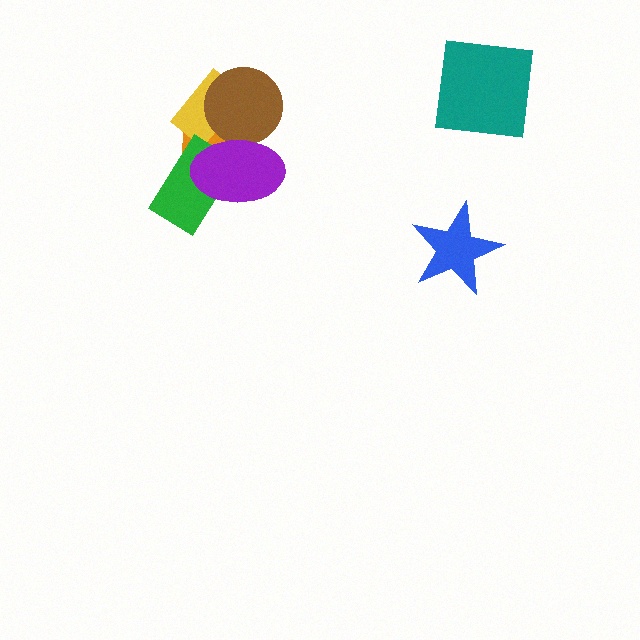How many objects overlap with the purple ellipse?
4 objects overlap with the purple ellipse.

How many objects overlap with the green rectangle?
2 objects overlap with the green rectangle.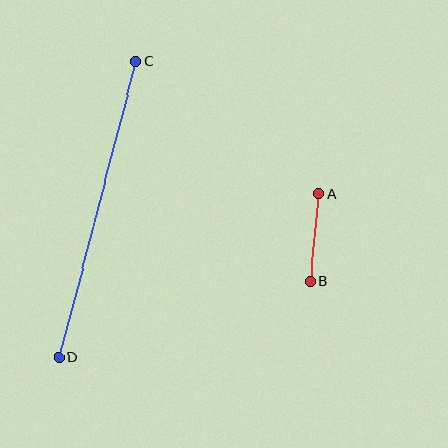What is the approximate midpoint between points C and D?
The midpoint is at approximately (97, 209) pixels.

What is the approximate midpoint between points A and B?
The midpoint is at approximately (314, 238) pixels.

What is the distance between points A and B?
The distance is approximately 88 pixels.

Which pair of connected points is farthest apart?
Points C and D are farthest apart.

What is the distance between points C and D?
The distance is approximately 306 pixels.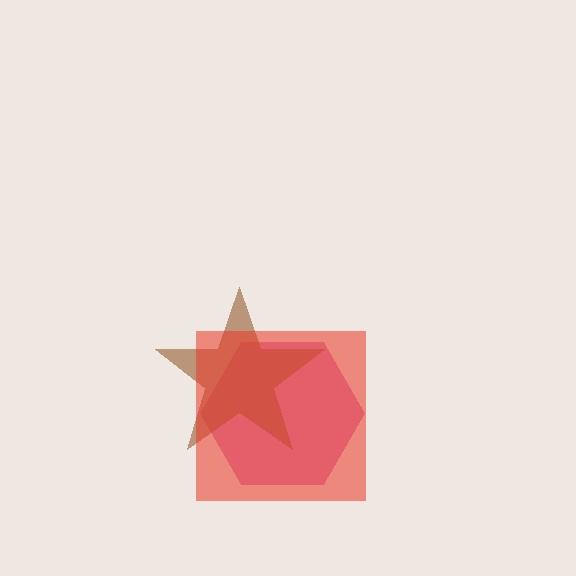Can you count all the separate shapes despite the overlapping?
Yes, there are 3 separate shapes.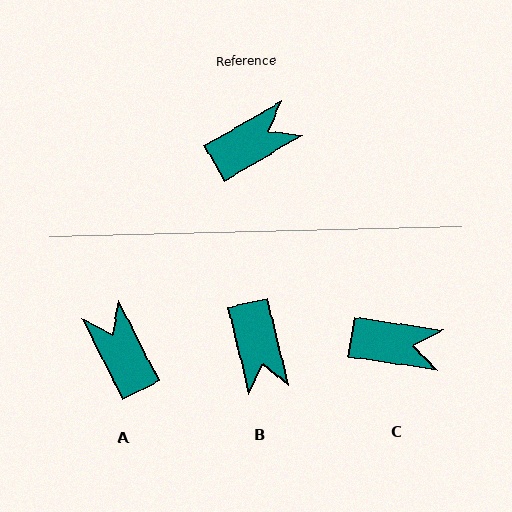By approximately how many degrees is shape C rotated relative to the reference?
Approximately 38 degrees clockwise.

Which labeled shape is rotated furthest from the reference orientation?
B, about 107 degrees away.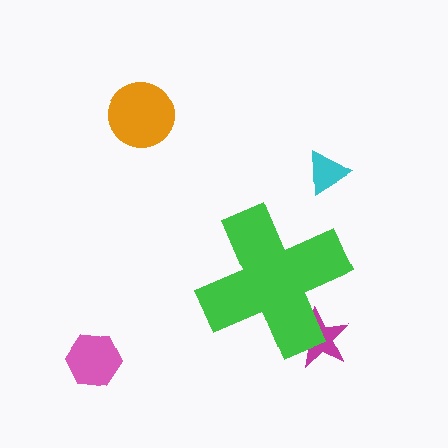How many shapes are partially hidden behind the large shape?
1 shape is partially hidden.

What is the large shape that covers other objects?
A green cross.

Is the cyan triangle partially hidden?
No, the cyan triangle is fully visible.